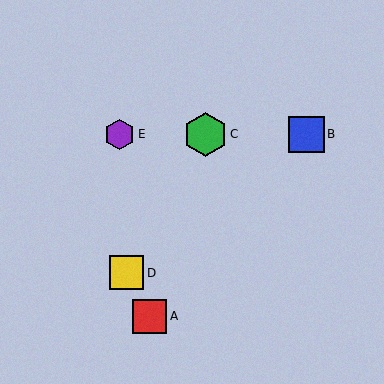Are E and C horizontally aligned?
Yes, both are at y≈134.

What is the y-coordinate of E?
Object E is at y≈134.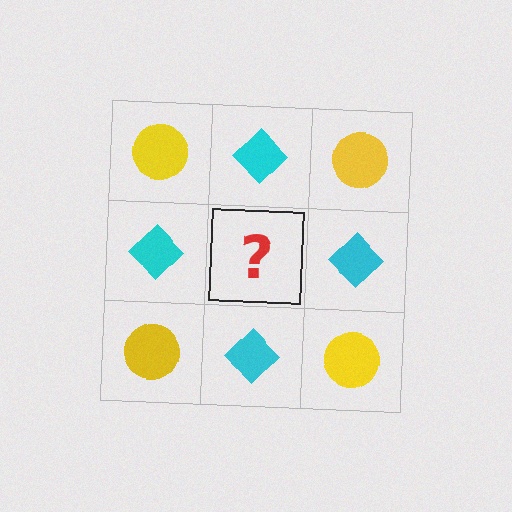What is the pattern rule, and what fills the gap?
The rule is that it alternates yellow circle and cyan diamond in a checkerboard pattern. The gap should be filled with a yellow circle.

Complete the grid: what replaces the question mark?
The question mark should be replaced with a yellow circle.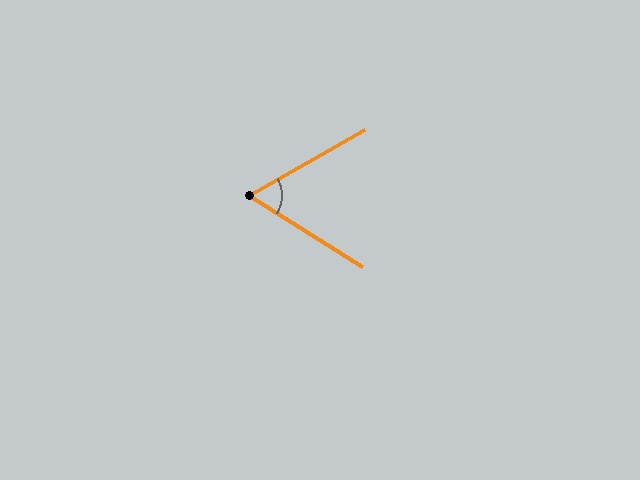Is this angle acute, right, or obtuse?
It is acute.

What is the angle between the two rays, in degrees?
Approximately 62 degrees.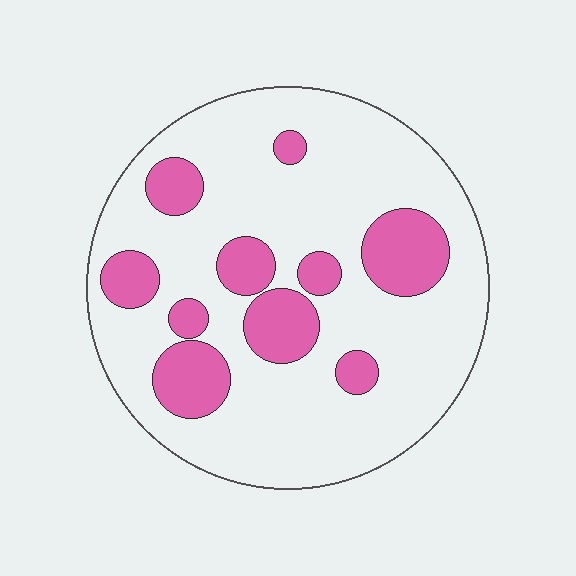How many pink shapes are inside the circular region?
10.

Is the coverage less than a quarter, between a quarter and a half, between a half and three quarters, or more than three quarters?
Less than a quarter.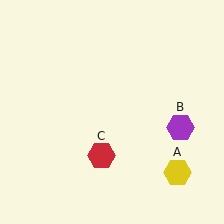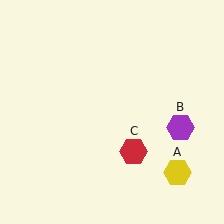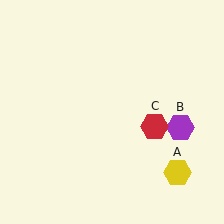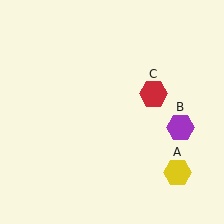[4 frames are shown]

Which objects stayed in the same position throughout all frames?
Yellow hexagon (object A) and purple hexagon (object B) remained stationary.